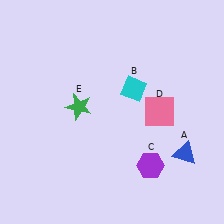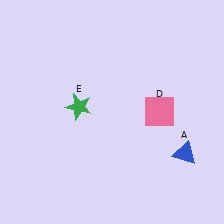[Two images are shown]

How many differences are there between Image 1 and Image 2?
There are 2 differences between the two images.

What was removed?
The purple hexagon (C), the cyan diamond (B) were removed in Image 2.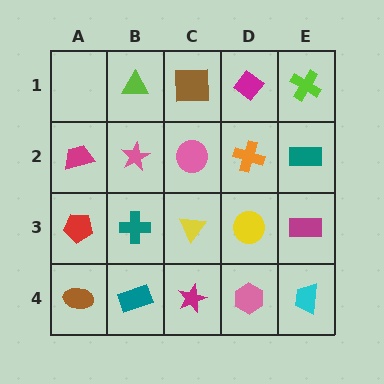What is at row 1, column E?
A lime cross.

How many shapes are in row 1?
4 shapes.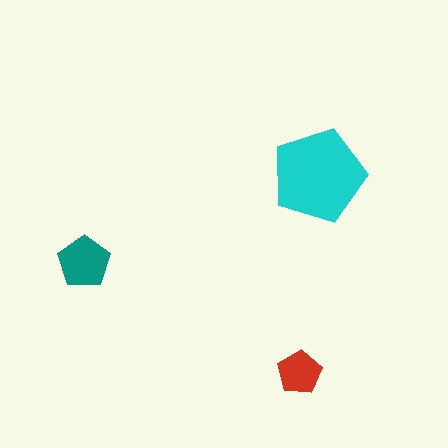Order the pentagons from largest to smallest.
the cyan one, the teal one, the red one.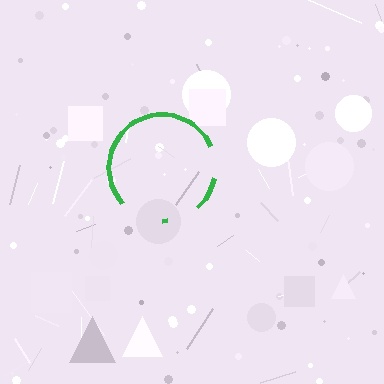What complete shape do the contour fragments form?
The contour fragments form a circle.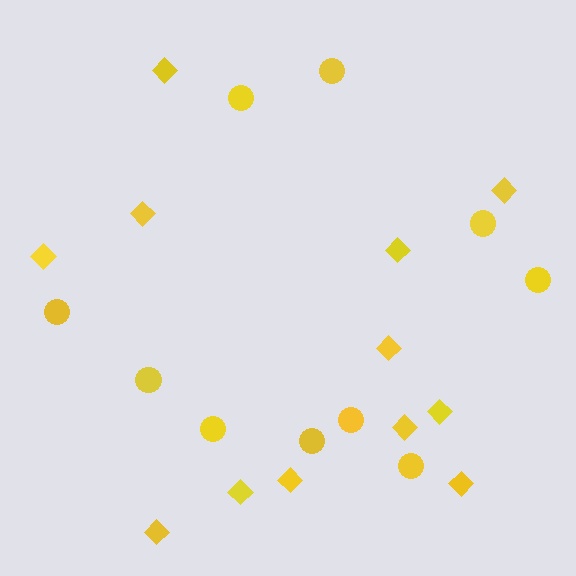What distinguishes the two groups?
There are 2 groups: one group of diamonds (12) and one group of circles (10).